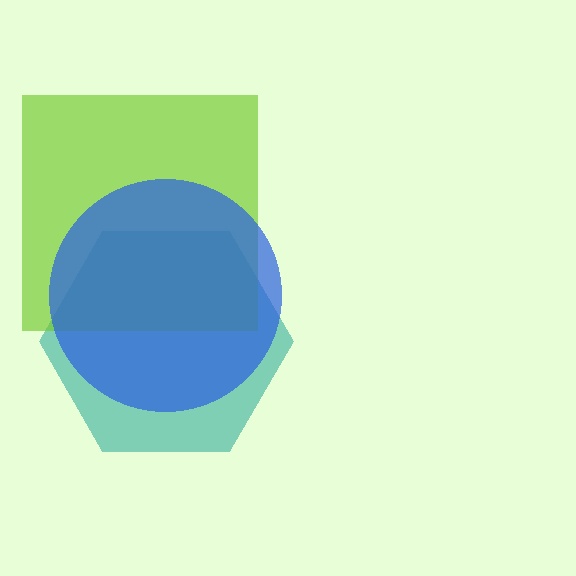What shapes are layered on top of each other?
The layered shapes are: a teal hexagon, a lime square, a blue circle.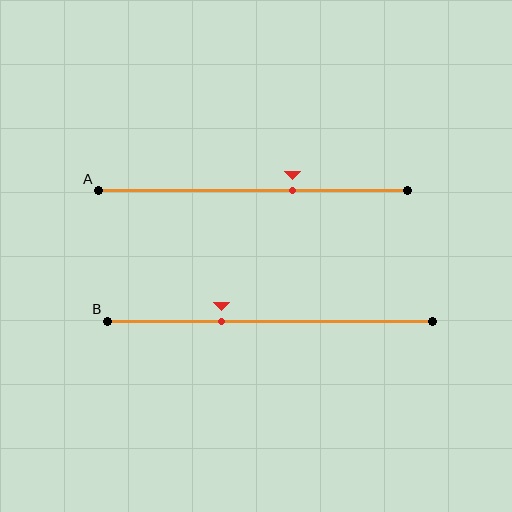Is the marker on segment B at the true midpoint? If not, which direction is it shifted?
No, the marker on segment B is shifted to the left by about 15% of the segment length.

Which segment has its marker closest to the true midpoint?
Segment A has its marker closest to the true midpoint.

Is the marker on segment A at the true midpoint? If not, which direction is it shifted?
No, the marker on segment A is shifted to the right by about 13% of the segment length.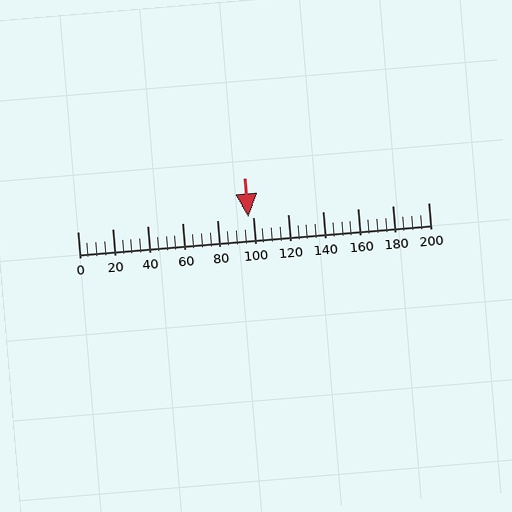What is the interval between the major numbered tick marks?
The major tick marks are spaced 20 units apart.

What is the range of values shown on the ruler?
The ruler shows values from 0 to 200.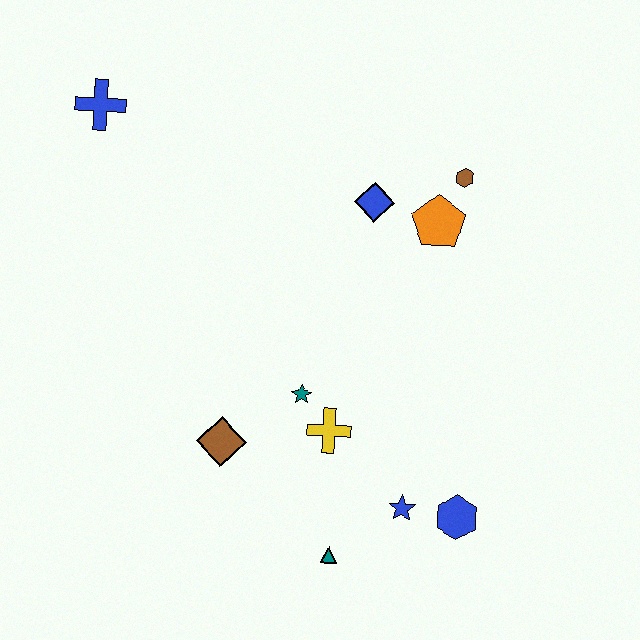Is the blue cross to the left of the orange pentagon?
Yes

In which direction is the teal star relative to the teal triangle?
The teal star is above the teal triangle.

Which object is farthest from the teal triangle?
The blue cross is farthest from the teal triangle.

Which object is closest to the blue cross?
The blue diamond is closest to the blue cross.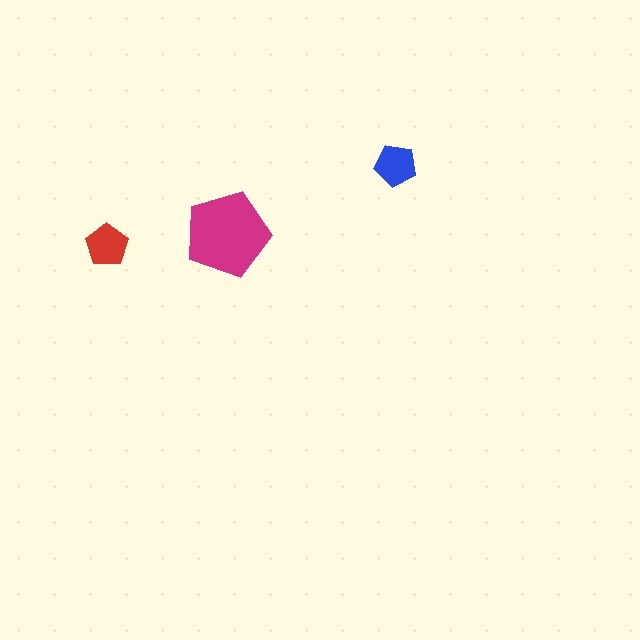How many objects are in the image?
There are 3 objects in the image.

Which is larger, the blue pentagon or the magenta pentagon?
The magenta one.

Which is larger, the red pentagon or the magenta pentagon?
The magenta one.